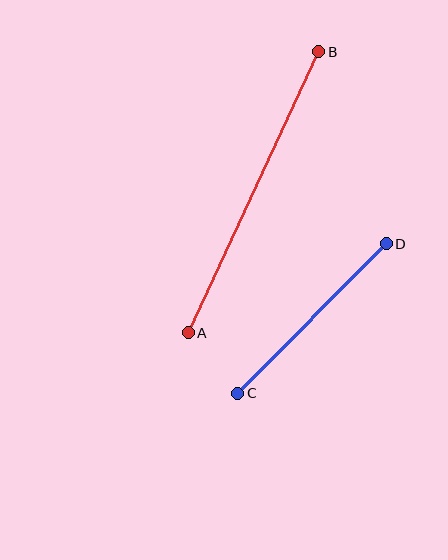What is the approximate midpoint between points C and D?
The midpoint is at approximately (312, 319) pixels.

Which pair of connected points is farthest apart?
Points A and B are farthest apart.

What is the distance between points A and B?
The distance is approximately 310 pixels.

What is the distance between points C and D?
The distance is approximately 211 pixels.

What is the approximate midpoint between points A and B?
The midpoint is at approximately (253, 192) pixels.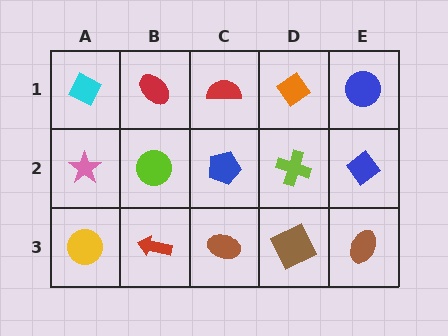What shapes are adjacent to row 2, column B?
A red ellipse (row 1, column B), a red arrow (row 3, column B), a pink star (row 2, column A), a blue pentagon (row 2, column C).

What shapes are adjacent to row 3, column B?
A lime circle (row 2, column B), a yellow circle (row 3, column A), a brown ellipse (row 3, column C).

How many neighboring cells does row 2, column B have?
4.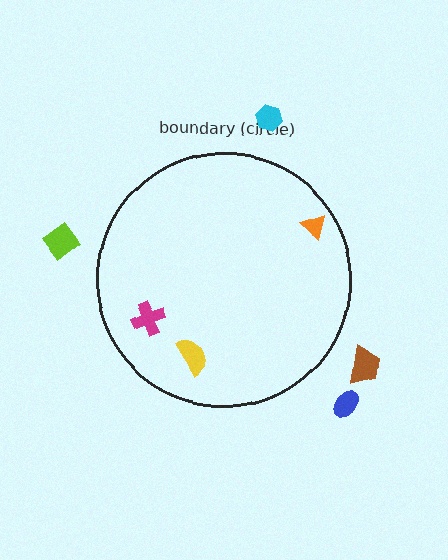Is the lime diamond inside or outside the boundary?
Outside.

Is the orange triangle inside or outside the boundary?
Inside.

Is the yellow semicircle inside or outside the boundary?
Inside.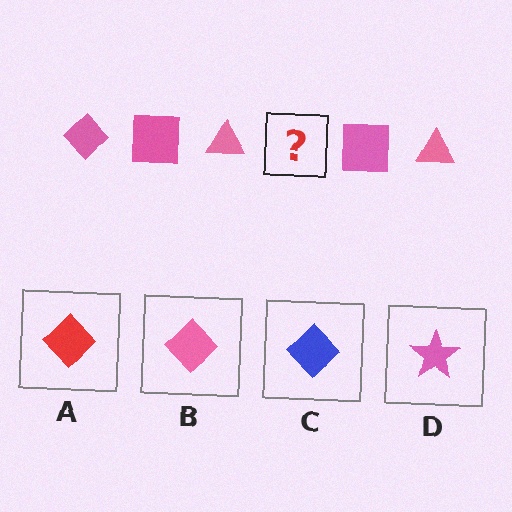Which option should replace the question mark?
Option B.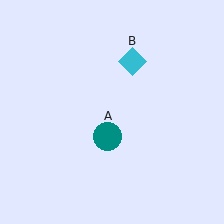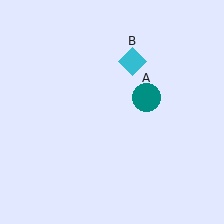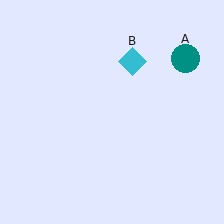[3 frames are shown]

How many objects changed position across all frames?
1 object changed position: teal circle (object A).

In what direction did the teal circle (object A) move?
The teal circle (object A) moved up and to the right.